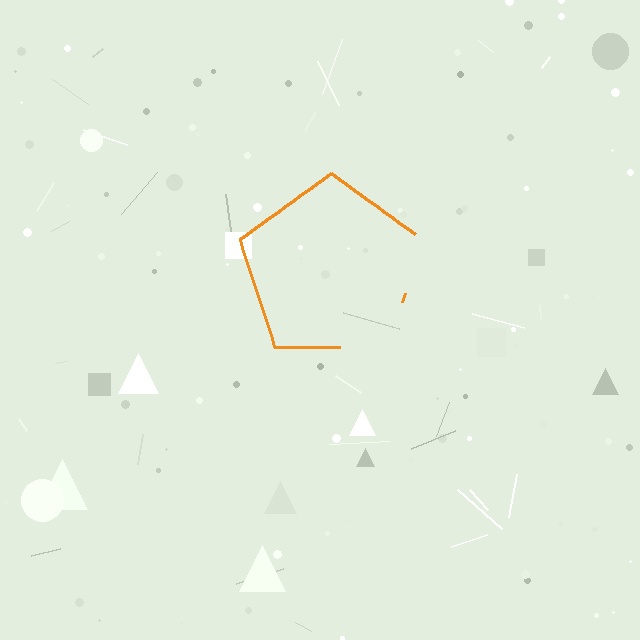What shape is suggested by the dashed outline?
The dashed outline suggests a pentagon.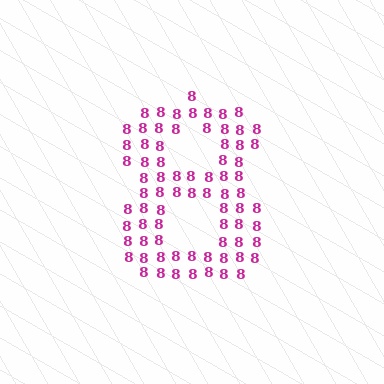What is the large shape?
The large shape is the digit 8.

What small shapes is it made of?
It is made of small digit 8's.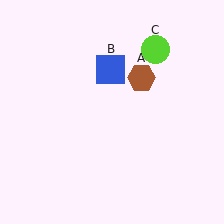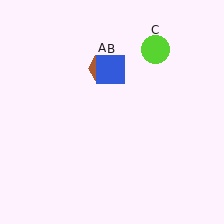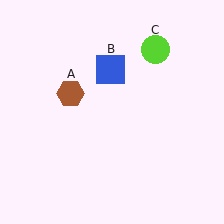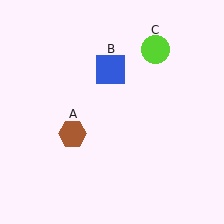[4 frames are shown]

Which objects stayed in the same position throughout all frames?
Blue square (object B) and lime circle (object C) remained stationary.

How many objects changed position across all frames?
1 object changed position: brown hexagon (object A).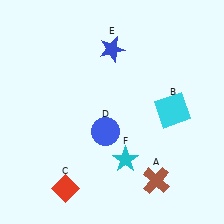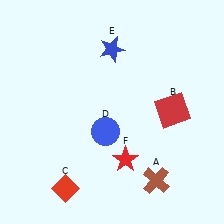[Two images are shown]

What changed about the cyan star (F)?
In Image 1, F is cyan. In Image 2, it changed to red.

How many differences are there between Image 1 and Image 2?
There are 2 differences between the two images.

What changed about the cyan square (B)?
In Image 1, B is cyan. In Image 2, it changed to red.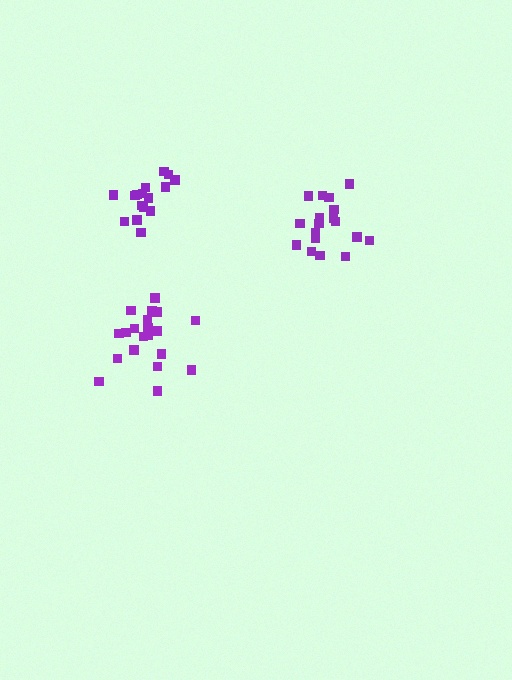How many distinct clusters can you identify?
There are 3 distinct clusters.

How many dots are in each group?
Group 1: 17 dots, Group 2: 18 dots, Group 3: 20 dots (55 total).